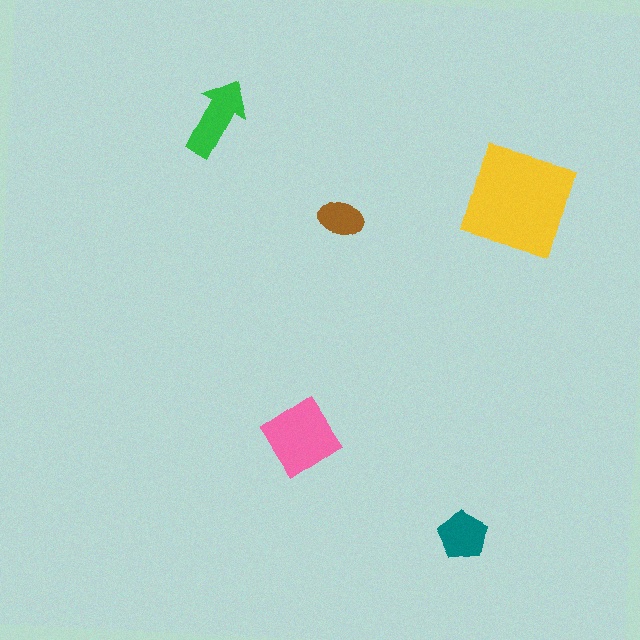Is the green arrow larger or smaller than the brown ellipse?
Larger.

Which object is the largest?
The yellow square.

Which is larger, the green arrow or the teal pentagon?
The green arrow.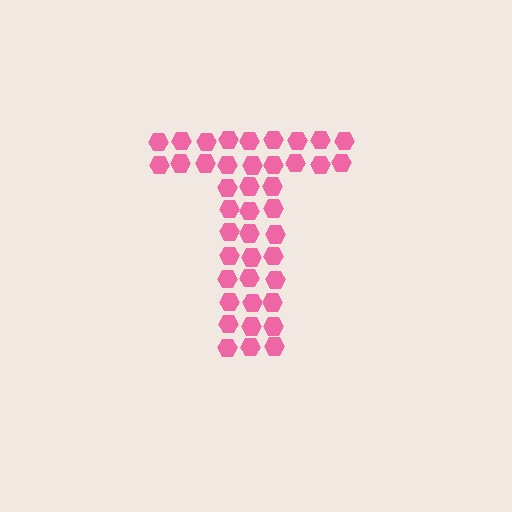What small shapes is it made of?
It is made of small hexagons.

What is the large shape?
The large shape is the letter T.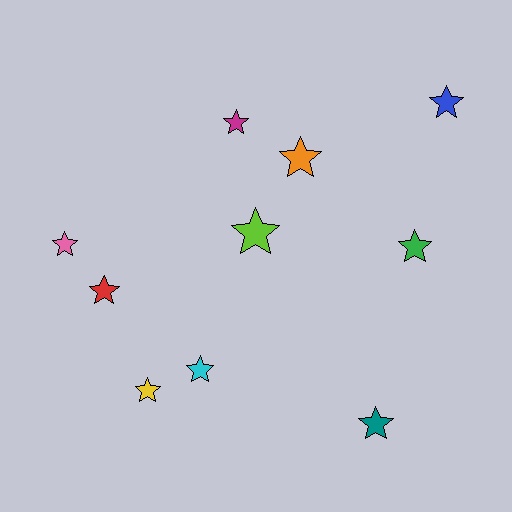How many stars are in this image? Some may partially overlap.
There are 10 stars.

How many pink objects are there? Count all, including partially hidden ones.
There is 1 pink object.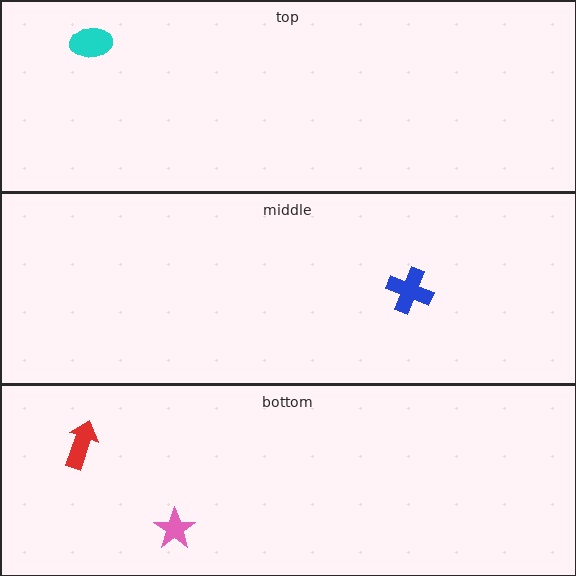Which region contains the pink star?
The bottom region.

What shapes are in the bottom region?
The red arrow, the pink star.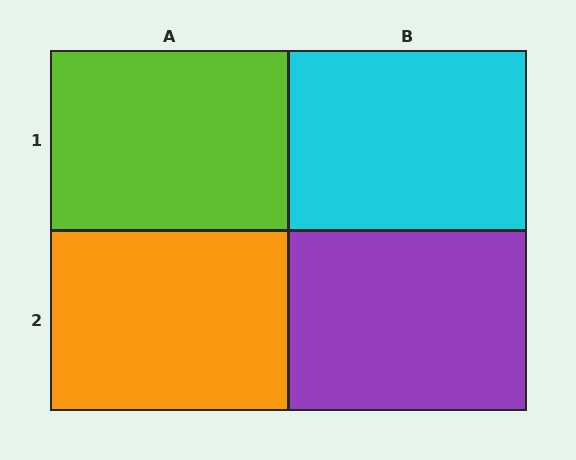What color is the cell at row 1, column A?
Lime.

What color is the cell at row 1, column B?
Cyan.